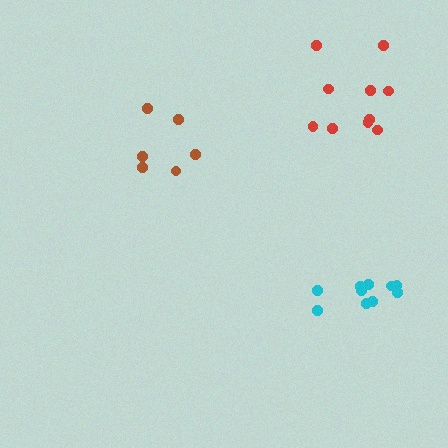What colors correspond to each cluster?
The clusters are colored: red, brown, cyan.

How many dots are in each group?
Group 1: 10 dots, Group 2: 6 dots, Group 3: 10 dots (26 total).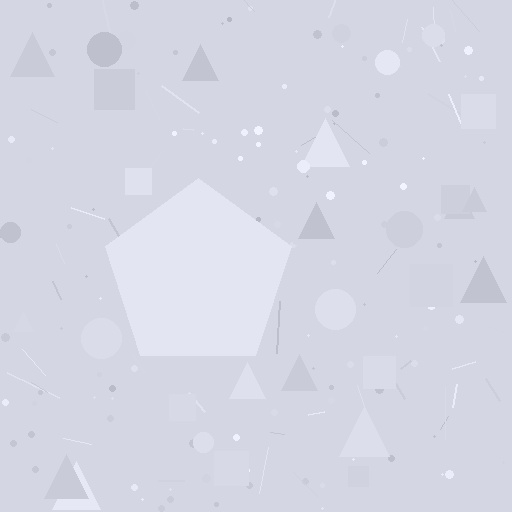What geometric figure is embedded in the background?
A pentagon is embedded in the background.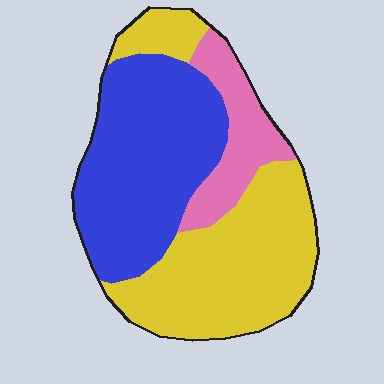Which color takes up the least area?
Pink, at roughly 15%.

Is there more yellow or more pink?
Yellow.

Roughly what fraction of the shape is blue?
Blue takes up between a third and a half of the shape.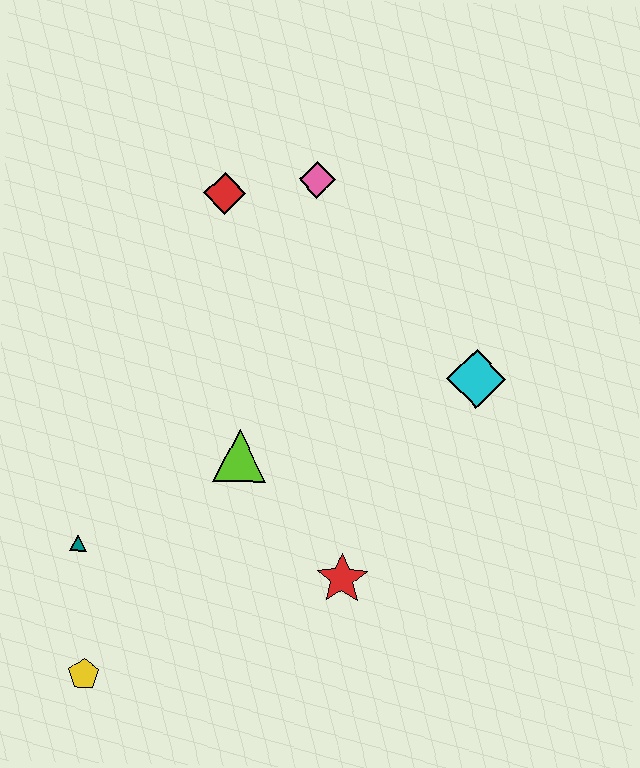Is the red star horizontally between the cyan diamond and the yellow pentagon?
Yes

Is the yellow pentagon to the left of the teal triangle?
No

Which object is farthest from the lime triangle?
The pink diamond is farthest from the lime triangle.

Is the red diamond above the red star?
Yes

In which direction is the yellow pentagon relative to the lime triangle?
The yellow pentagon is below the lime triangle.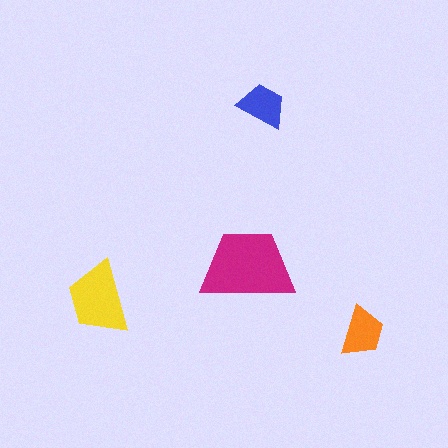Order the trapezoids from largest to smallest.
the magenta one, the yellow one, the orange one, the blue one.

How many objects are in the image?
There are 4 objects in the image.